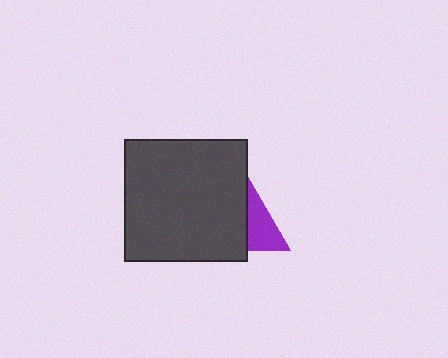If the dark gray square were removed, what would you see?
You would see the complete purple triangle.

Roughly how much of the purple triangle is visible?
A small part of it is visible (roughly 42%).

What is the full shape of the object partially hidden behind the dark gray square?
The partially hidden object is a purple triangle.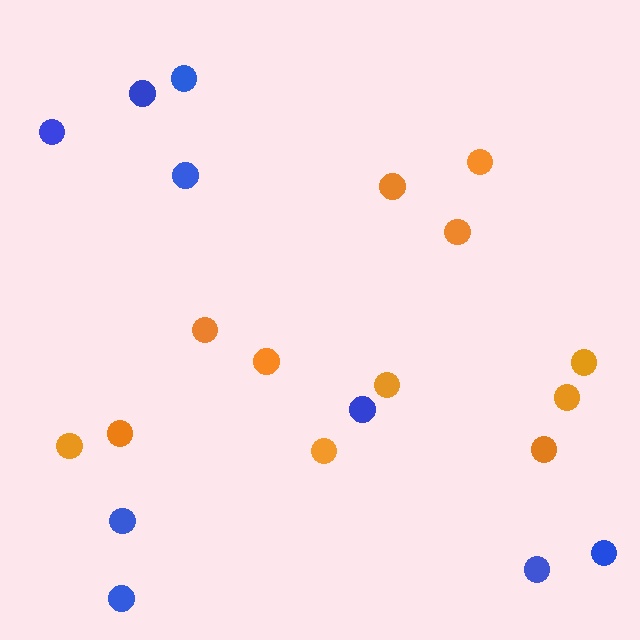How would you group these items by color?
There are 2 groups: one group of orange circles (12) and one group of blue circles (9).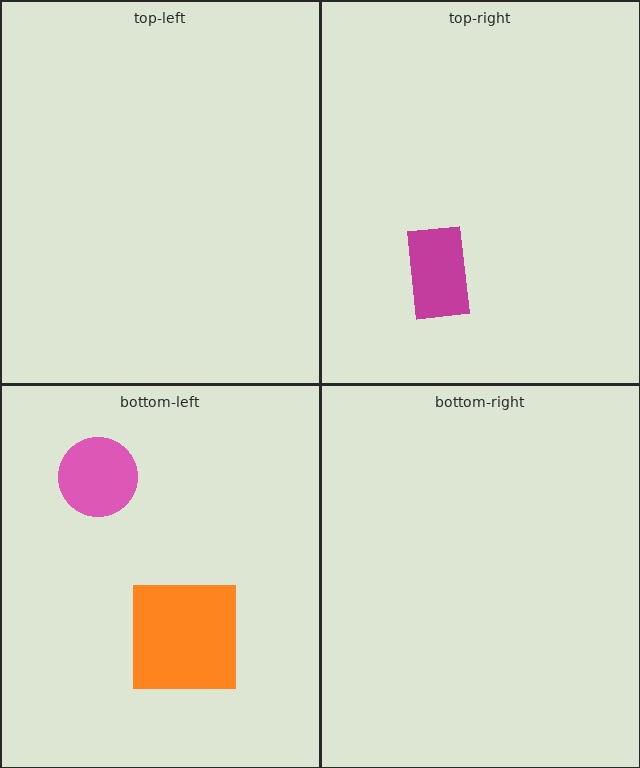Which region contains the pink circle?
The bottom-left region.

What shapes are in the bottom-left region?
The pink circle, the orange square.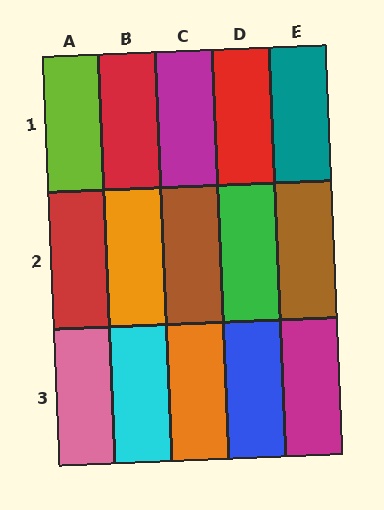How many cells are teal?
1 cell is teal.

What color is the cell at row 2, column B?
Orange.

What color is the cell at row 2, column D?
Green.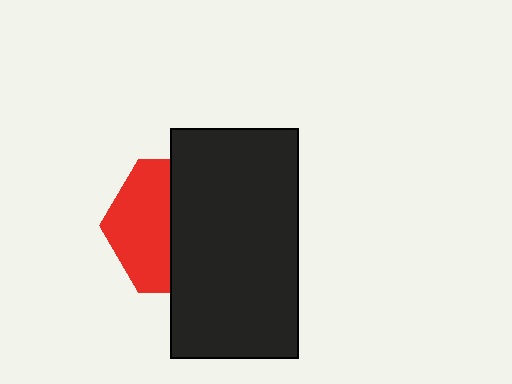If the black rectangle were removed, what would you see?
You would see the complete red hexagon.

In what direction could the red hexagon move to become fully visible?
The red hexagon could move left. That would shift it out from behind the black rectangle entirely.